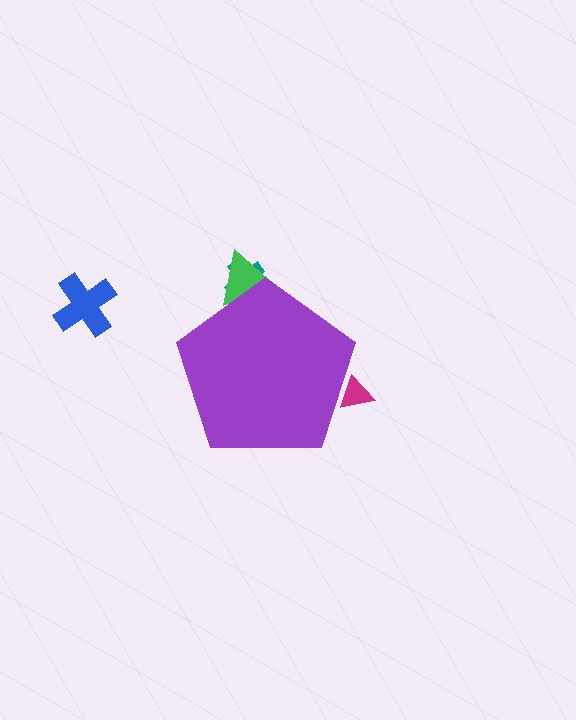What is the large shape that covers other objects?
A purple pentagon.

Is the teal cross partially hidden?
Yes, the teal cross is partially hidden behind the purple pentagon.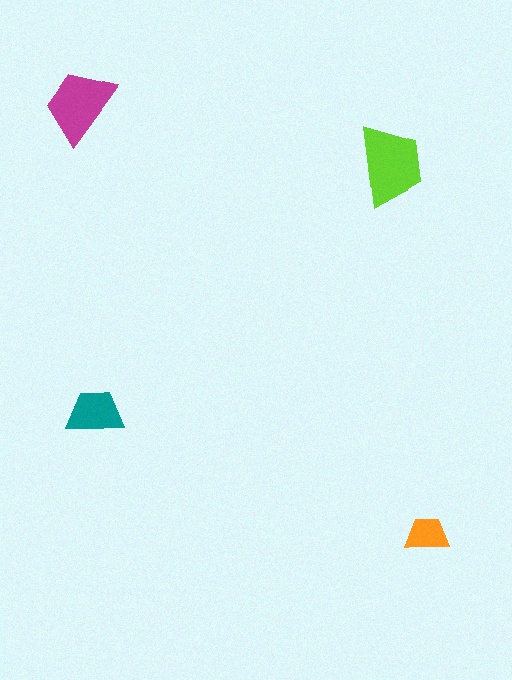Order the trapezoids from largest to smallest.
the lime one, the magenta one, the teal one, the orange one.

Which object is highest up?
The magenta trapezoid is topmost.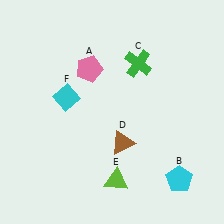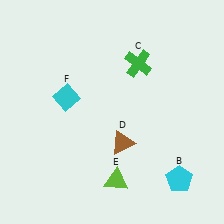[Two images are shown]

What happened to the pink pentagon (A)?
The pink pentagon (A) was removed in Image 2. It was in the top-left area of Image 1.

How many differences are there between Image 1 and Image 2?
There is 1 difference between the two images.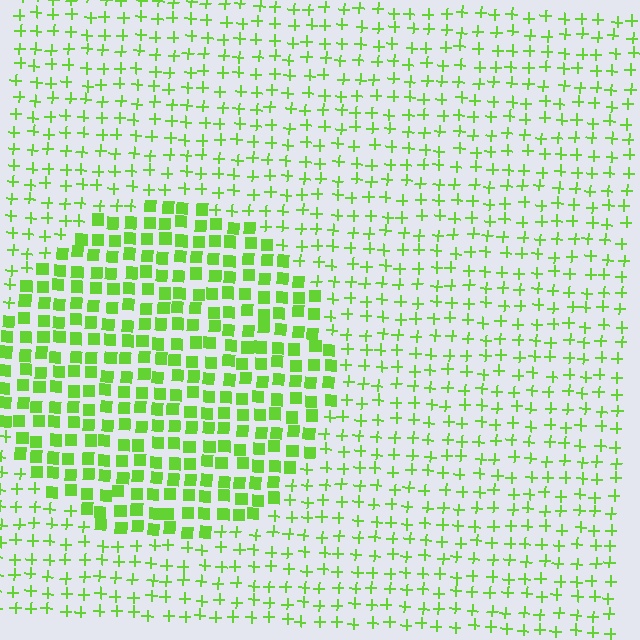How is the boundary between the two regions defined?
The boundary is defined by a change in element shape: squares inside vs. plus signs outside. All elements share the same color and spacing.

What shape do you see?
I see a circle.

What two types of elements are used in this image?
The image uses squares inside the circle region and plus signs outside it.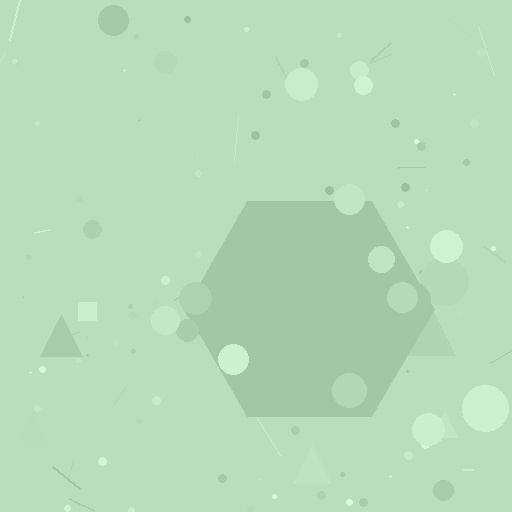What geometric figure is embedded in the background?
A hexagon is embedded in the background.